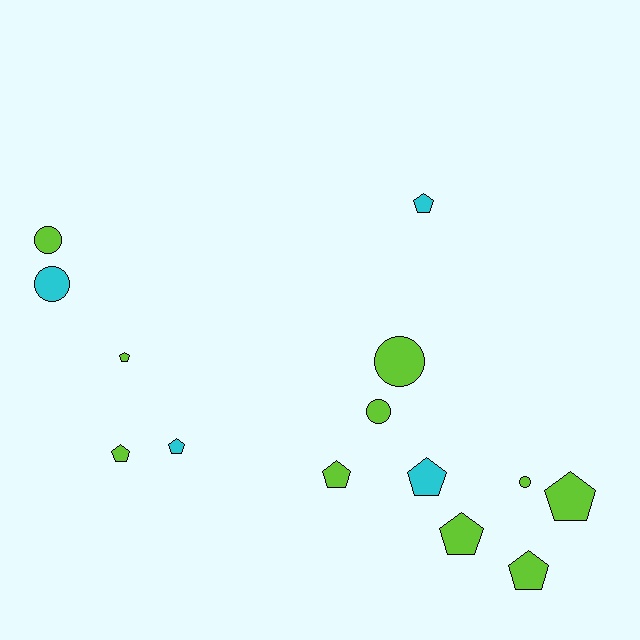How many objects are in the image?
There are 14 objects.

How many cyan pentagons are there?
There are 3 cyan pentagons.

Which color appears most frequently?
Lime, with 10 objects.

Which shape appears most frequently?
Pentagon, with 9 objects.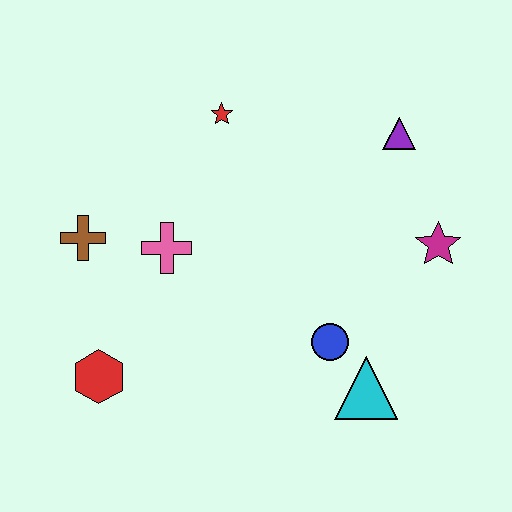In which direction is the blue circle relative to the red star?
The blue circle is below the red star.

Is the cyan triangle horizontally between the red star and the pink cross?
No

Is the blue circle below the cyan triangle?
No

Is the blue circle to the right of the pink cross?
Yes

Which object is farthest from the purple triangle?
The red hexagon is farthest from the purple triangle.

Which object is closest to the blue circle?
The cyan triangle is closest to the blue circle.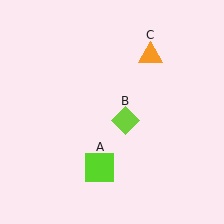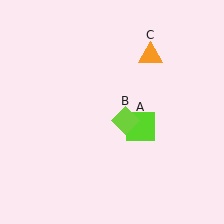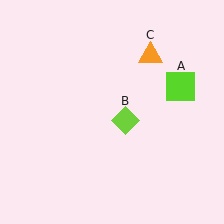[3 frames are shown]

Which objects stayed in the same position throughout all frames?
Lime diamond (object B) and orange triangle (object C) remained stationary.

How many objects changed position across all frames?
1 object changed position: lime square (object A).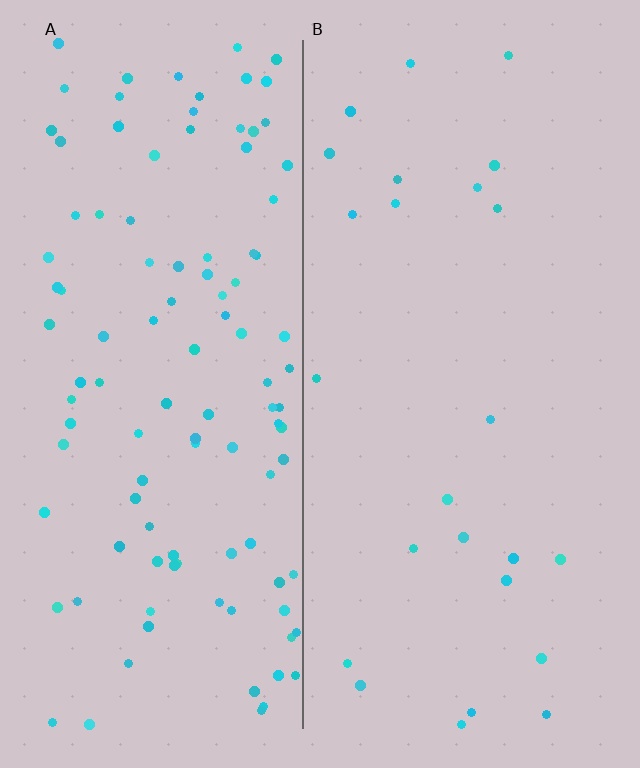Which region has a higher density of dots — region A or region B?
A (the left).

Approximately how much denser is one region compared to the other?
Approximately 4.4× — region A over region B.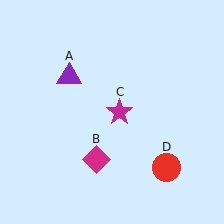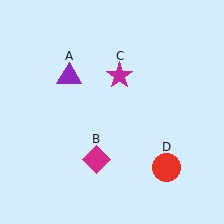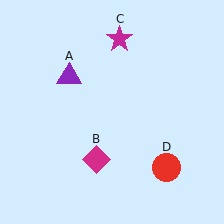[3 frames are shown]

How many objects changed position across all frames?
1 object changed position: magenta star (object C).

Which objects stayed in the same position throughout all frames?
Purple triangle (object A) and magenta diamond (object B) and red circle (object D) remained stationary.